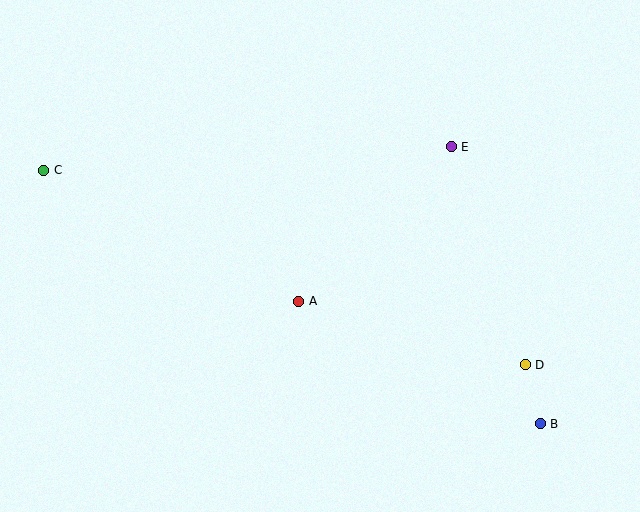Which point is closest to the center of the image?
Point A at (299, 301) is closest to the center.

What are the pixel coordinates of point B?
Point B is at (540, 424).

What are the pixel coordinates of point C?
Point C is at (44, 171).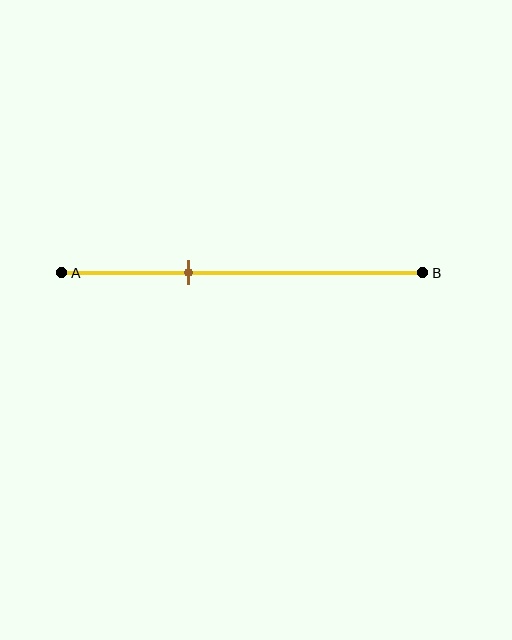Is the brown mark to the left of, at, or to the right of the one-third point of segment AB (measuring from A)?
The brown mark is approximately at the one-third point of segment AB.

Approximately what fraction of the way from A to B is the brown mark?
The brown mark is approximately 35% of the way from A to B.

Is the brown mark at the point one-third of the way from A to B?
Yes, the mark is approximately at the one-third point.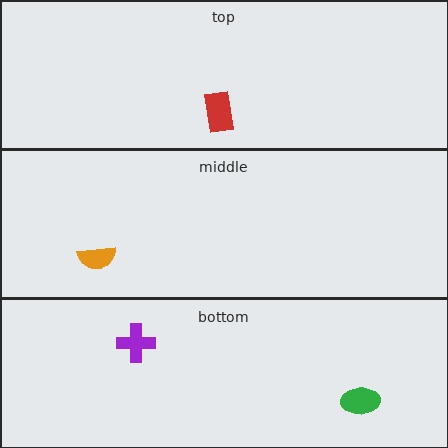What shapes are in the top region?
The red rectangle.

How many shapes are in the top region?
1.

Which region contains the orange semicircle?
The middle region.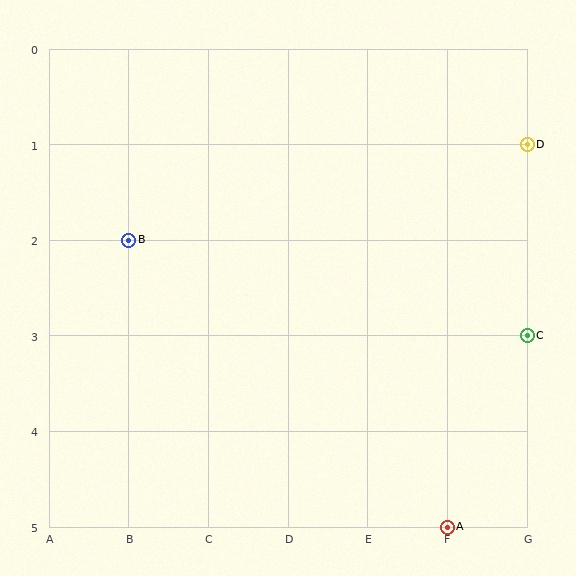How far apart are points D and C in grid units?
Points D and C are 2 rows apart.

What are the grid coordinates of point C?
Point C is at grid coordinates (G, 3).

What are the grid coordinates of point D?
Point D is at grid coordinates (G, 1).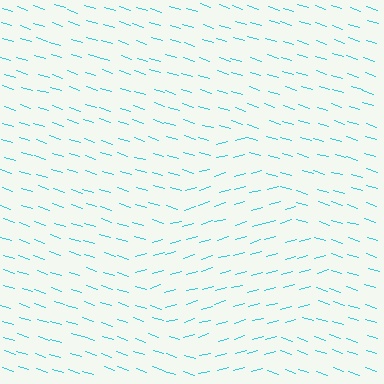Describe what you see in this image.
The image is filled with small cyan line segments. A diamond region in the image has lines oriented differently from the surrounding lines, creating a visible texture boundary.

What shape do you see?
I see a diamond.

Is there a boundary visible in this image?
Yes, there is a texture boundary formed by a change in line orientation.